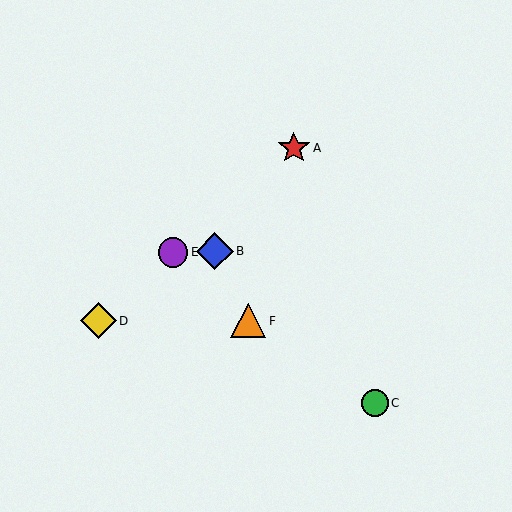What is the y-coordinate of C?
Object C is at y≈403.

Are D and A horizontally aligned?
No, D is at y≈321 and A is at y≈148.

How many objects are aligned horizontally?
2 objects (D, F) are aligned horizontally.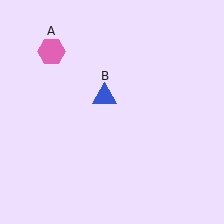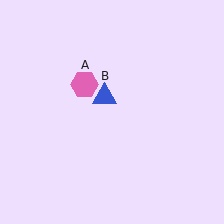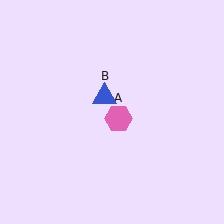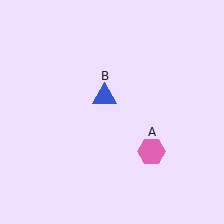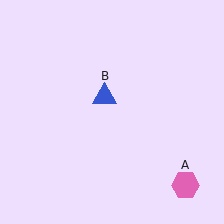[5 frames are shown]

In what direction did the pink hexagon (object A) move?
The pink hexagon (object A) moved down and to the right.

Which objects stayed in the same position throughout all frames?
Blue triangle (object B) remained stationary.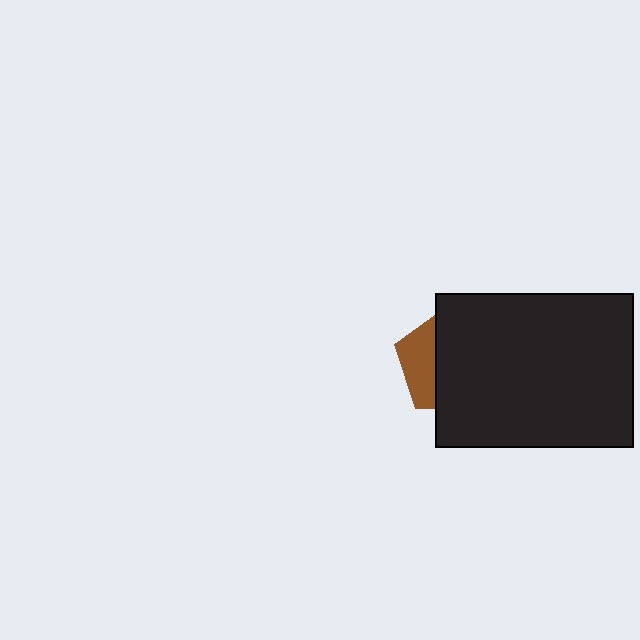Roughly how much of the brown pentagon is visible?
A small part of it is visible (roughly 33%).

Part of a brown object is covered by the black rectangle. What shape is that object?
It is a pentagon.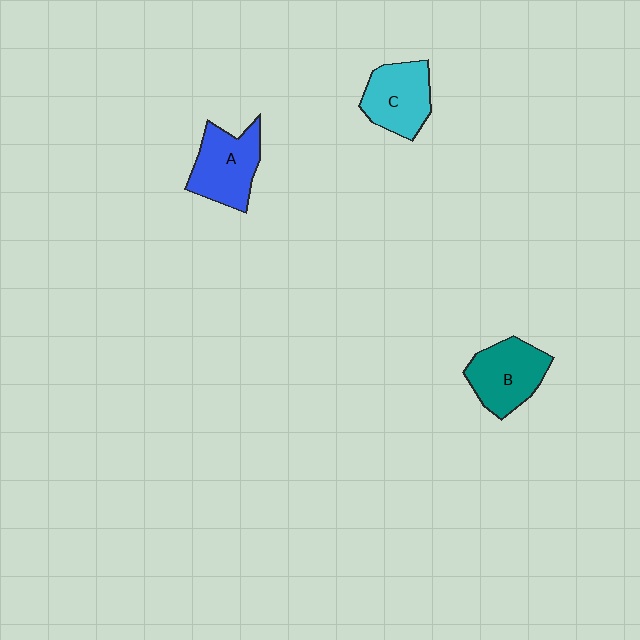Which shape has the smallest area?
Shape C (cyan).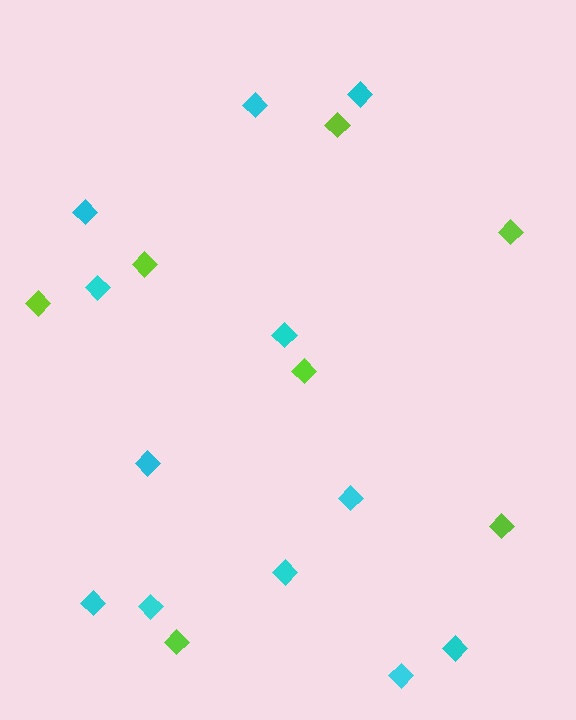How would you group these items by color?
There are 2 groups: one group of cyan diamonds (12) and one group of lime diamonds (7).